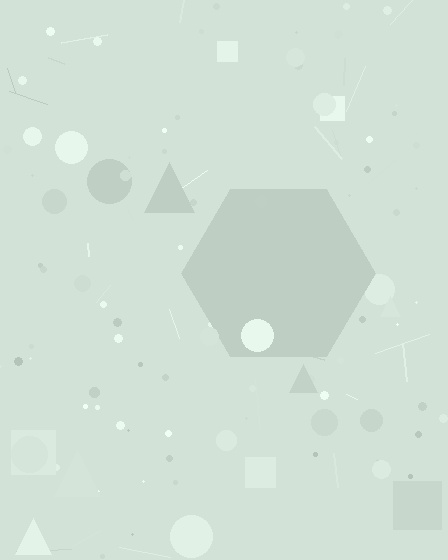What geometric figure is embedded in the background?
A hexagon is embedded in the background.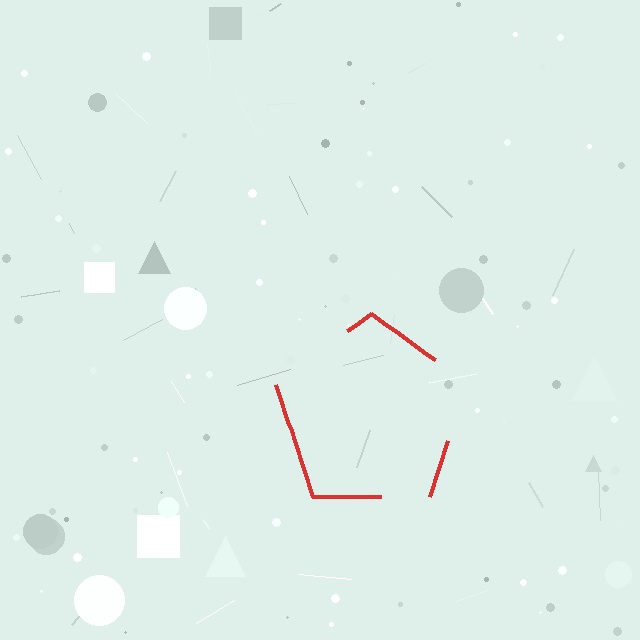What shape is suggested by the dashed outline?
The dashed outline suggests a pentagon.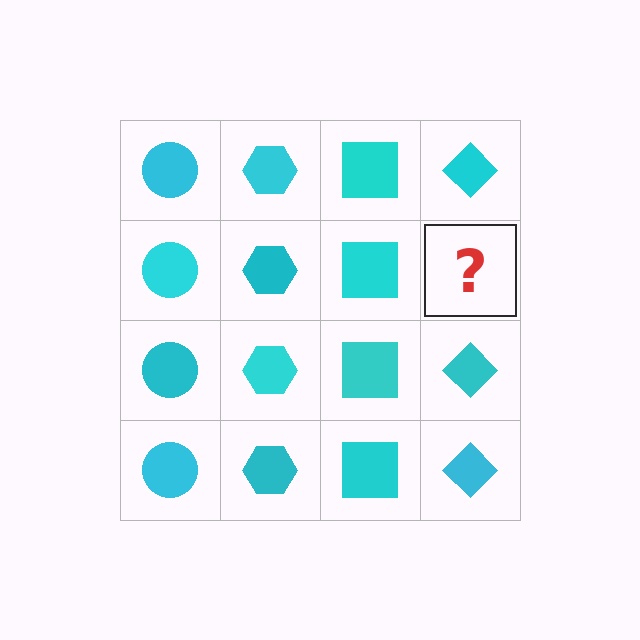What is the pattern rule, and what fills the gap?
The rule is that each column has a consistent shape. The gap should be filled with a cyan diamond.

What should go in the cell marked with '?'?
The missing cell should contain a cyan diamond.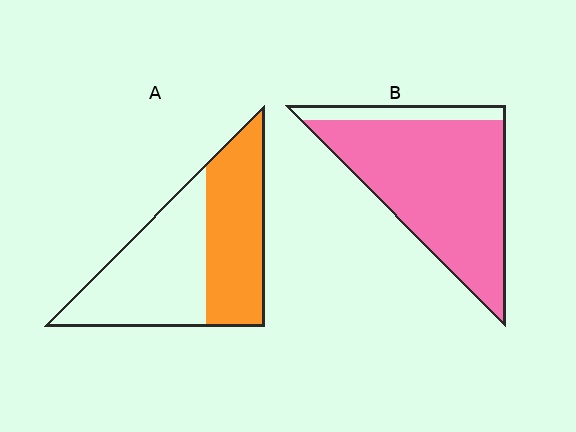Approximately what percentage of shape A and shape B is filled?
A is approximately 45% and B is approximately 85%.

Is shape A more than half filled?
Roughly half.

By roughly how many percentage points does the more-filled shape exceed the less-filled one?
By roughly 40 percentage points (B over A).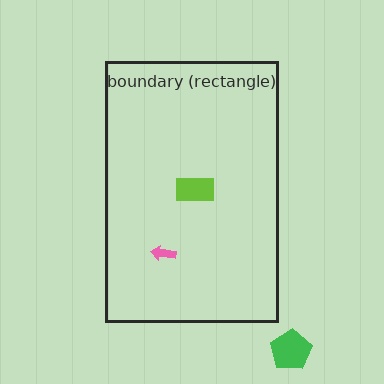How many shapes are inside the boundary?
2 inside, 1 outside.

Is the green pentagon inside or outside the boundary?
Outside.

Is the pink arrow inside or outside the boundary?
Inside.